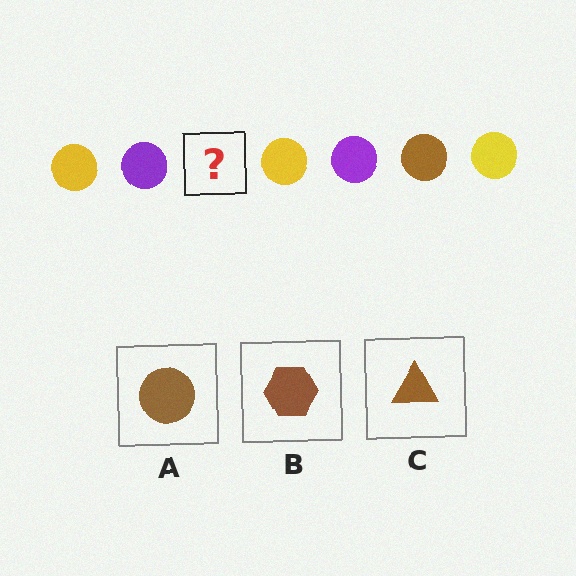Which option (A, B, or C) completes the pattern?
A.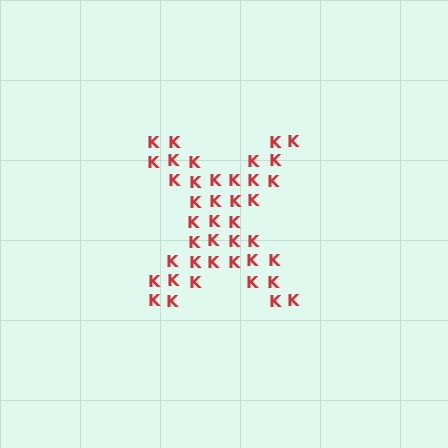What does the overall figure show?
The overall figure shows the letter X.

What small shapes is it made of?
It is made of small letter K's.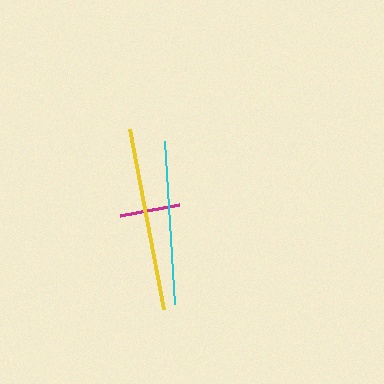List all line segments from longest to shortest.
From longest to shortest: yellow, cyan, magenta.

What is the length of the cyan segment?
The cyan segment is approximately 164 pixels long.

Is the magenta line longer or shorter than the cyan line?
The cyan line is longer than the magenta line.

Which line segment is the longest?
The yellow line is the longest at approximately 183 pixels.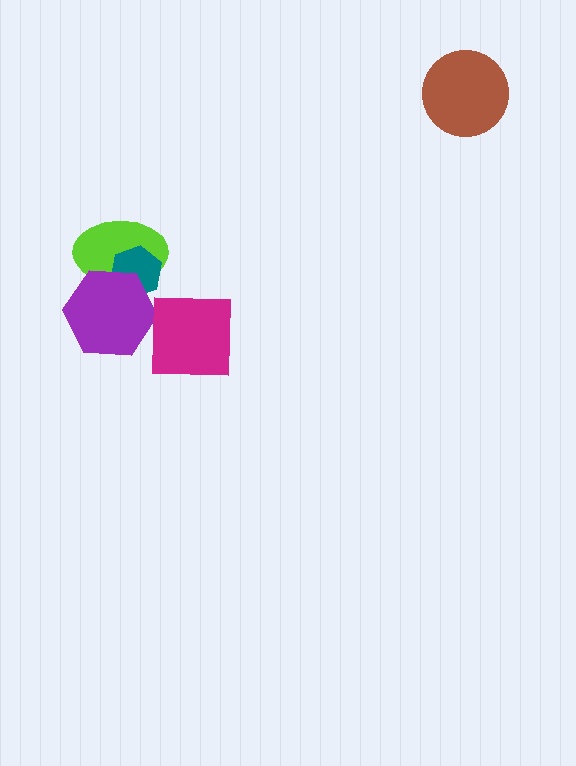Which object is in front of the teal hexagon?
The purple hexagon is in front of the teal hexagon.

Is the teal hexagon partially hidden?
Yes, it is partially covered by another shape.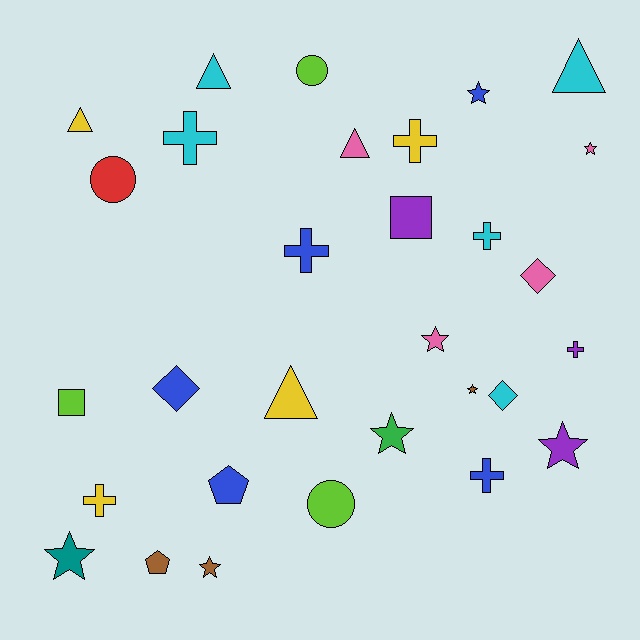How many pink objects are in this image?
There are 4 pink objects.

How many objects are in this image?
There are 30 objects.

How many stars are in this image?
There are 8 stars.